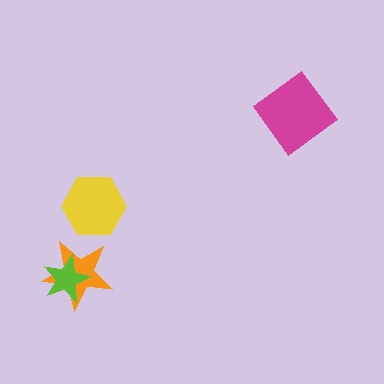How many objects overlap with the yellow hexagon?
0 objects overlap with the yellow hexagon.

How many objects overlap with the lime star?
1 object overlaps with the lime star.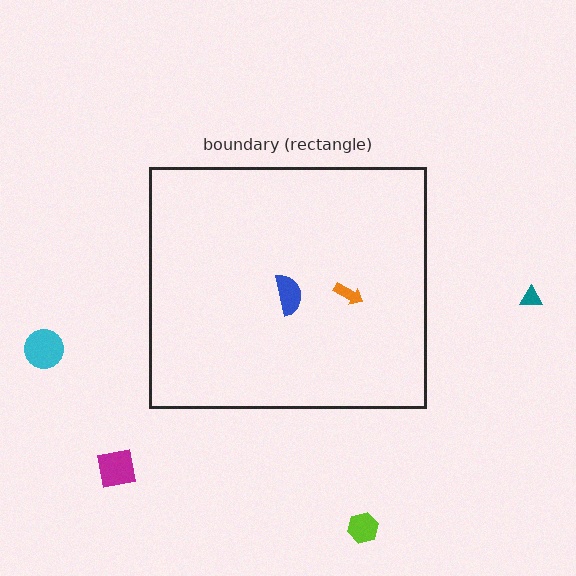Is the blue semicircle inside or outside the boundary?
Inside.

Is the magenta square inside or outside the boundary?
Outside.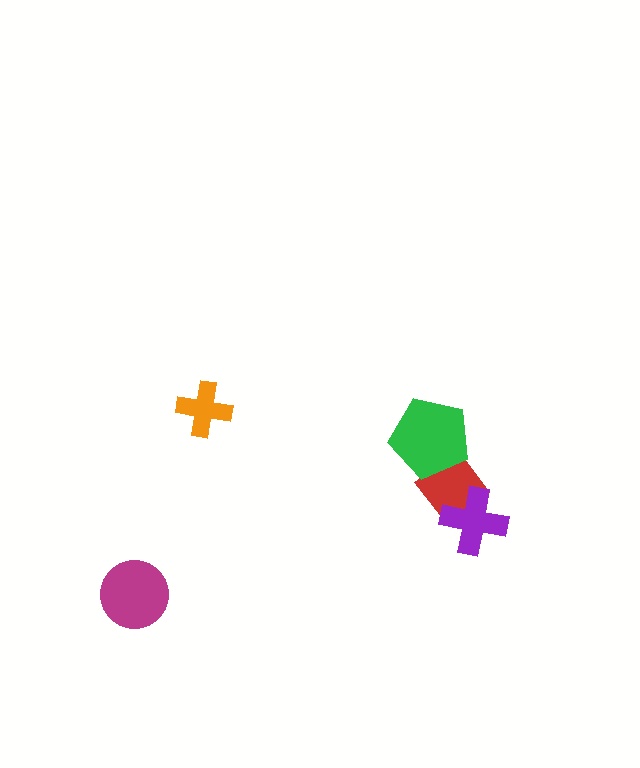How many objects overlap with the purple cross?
1 object overlaps with the purple cross.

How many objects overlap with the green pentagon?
1 object overlaps with the green pentagon.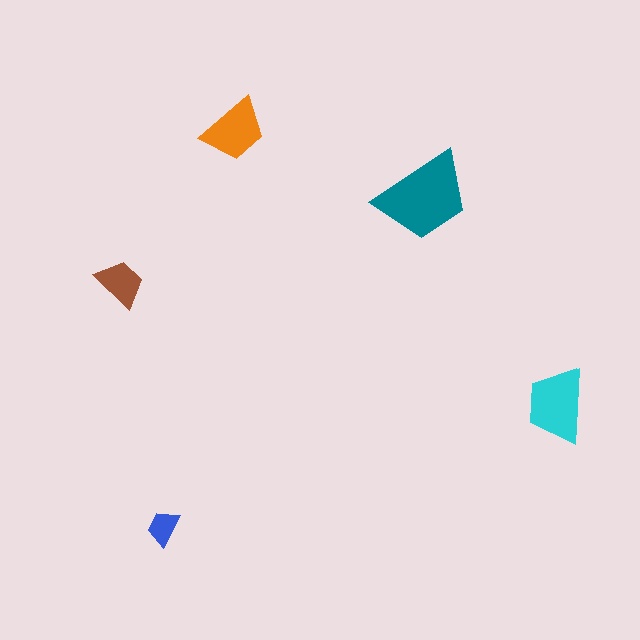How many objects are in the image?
There are 5 objects in the image.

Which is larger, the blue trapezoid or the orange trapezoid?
The orange one.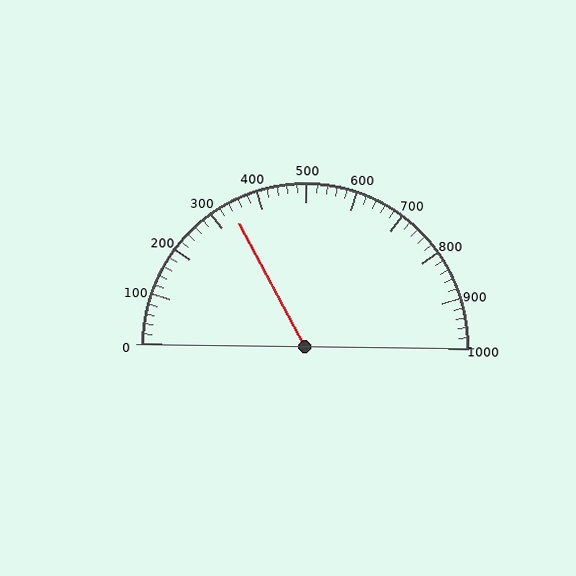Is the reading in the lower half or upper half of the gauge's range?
The reading is in the lower half of the range (0 to 1000).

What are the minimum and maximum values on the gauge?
The gauge ranges from 0 to 1000.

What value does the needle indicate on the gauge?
The needle indicates approximately 340.